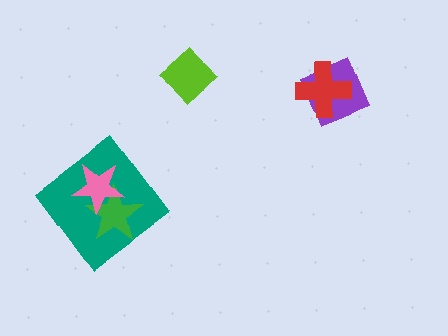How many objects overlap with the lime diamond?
0 objects overlap with the lime diamond.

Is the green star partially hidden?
Yes, it is partially covered by another shape.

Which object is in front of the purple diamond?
The red cross is in front of the purple diamond.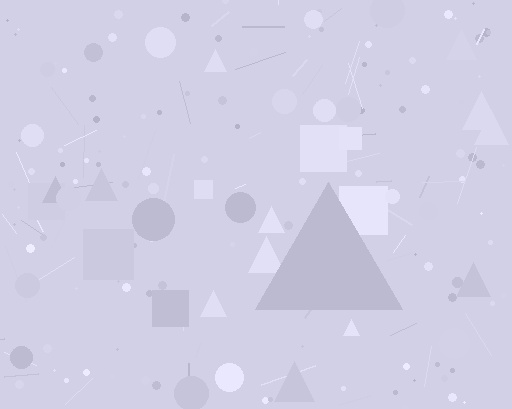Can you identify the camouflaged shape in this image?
The camouflaged shape is a triangle.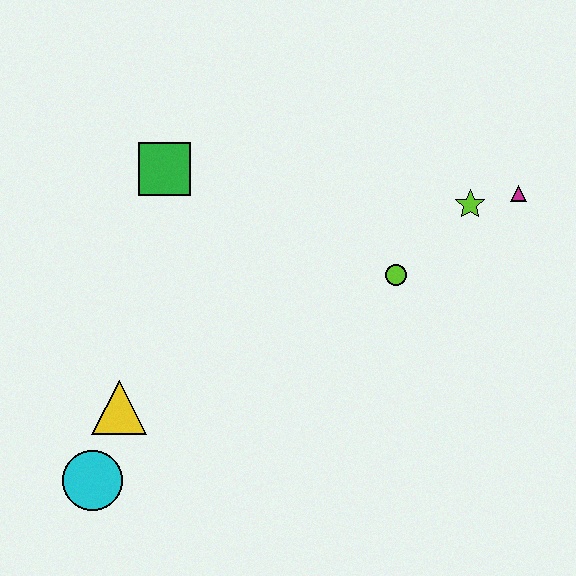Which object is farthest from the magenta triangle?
The cyan circle is farthest from the magenta triangle.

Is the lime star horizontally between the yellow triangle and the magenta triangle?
Yes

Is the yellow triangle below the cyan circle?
No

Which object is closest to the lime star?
The magenta triangle is closest to the lime star.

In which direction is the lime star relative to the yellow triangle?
The lime star is to the right of the yellow triangle.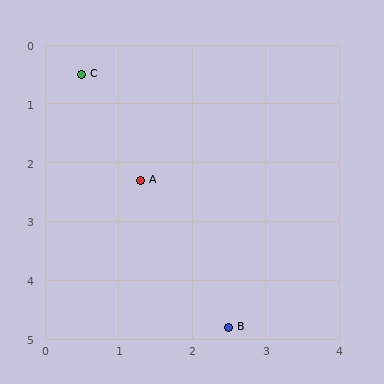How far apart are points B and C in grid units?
Points B and C are about 4.7 grid units apart.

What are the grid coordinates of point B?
Point B is at approximately (2.5, 4.8).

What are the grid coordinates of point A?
Point A is at approximately (1.3, 2.3).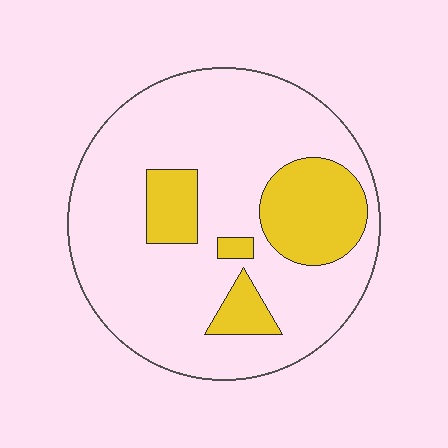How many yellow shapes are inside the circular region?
4.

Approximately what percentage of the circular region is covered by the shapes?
Approximately 20%.